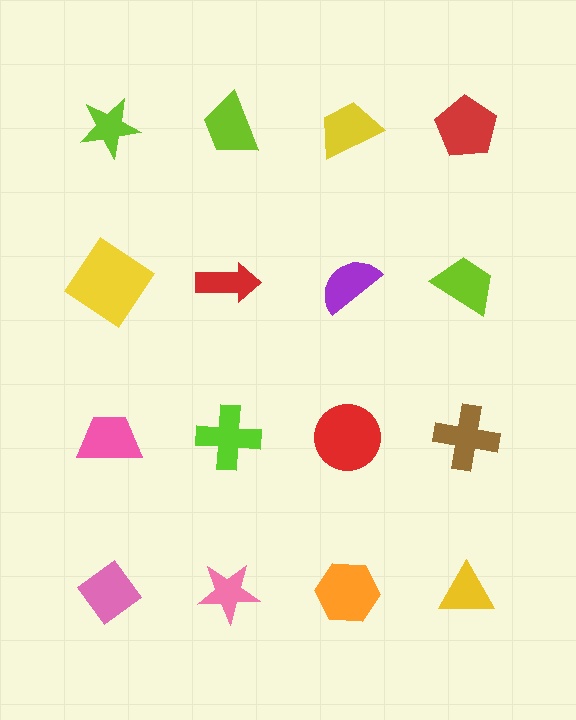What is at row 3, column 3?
A red circle.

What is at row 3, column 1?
A pink trapezoid.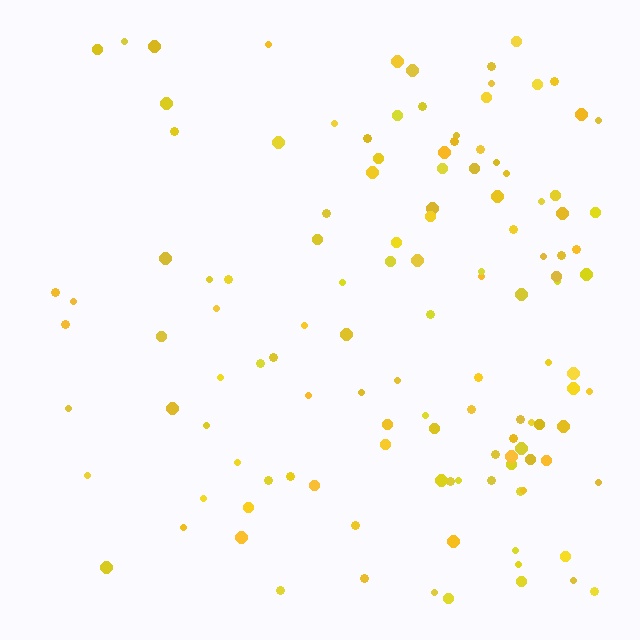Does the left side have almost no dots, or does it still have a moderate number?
Still a moderate number, just noticeably fewer than the right.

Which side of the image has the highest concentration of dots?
The right.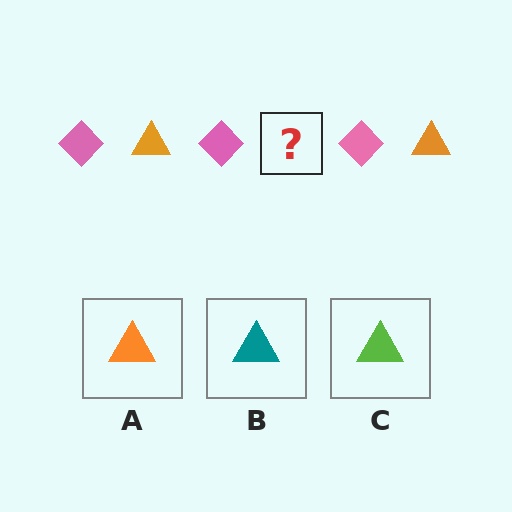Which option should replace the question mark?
Option A.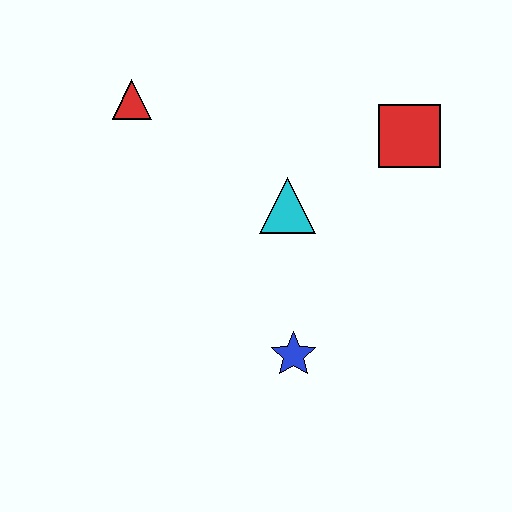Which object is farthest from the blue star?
The red triangle is farthest from the blue star.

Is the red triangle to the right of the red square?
No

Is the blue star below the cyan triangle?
Yes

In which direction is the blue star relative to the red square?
The blue star is below the red square.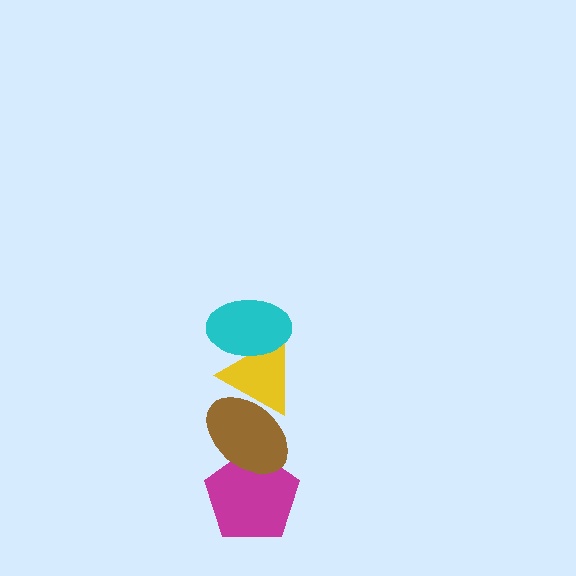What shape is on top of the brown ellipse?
The yellow triangle is on top of the brown ellipse.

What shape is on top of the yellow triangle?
The cyan ellipse is on top of the yellow triangle.